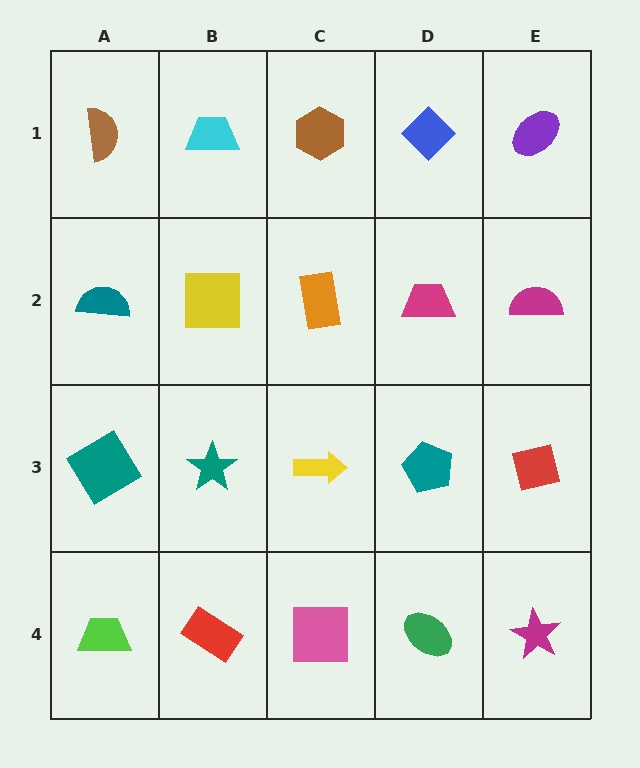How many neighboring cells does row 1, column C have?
3.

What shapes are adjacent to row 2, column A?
A brown semicircle (row 1, column A), a teal diamond (row 3, column A), a yellow square (row 2, column B).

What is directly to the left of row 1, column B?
A brown semicircle.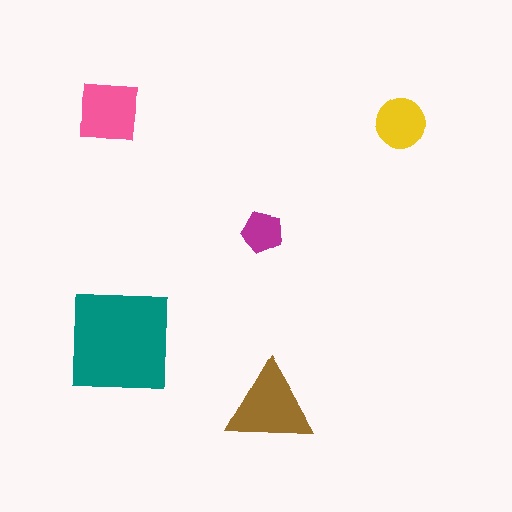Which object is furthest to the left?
The pink square is leftmost.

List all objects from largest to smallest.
The teal square, the brown triangle, the pink square, the yellow circle, the magenta pentagon.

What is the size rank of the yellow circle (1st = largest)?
4th.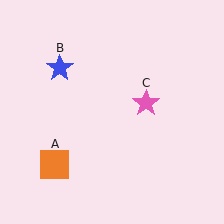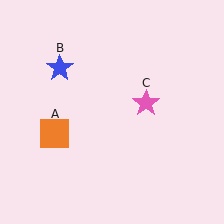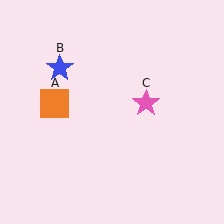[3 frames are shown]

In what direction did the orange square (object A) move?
The orange square (object A) moved up.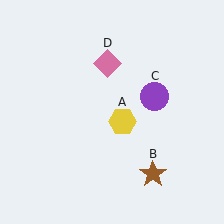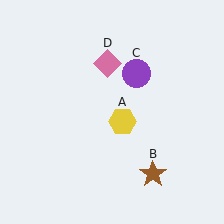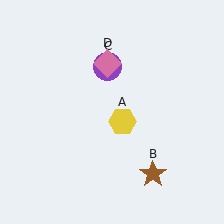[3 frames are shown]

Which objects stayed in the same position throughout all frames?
Yellow hexagon (object A) and brown star (object B) and pink diamond (object D) remained stationary.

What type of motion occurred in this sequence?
The purple circle (object C) rotated counterclockwise around the center of the scene.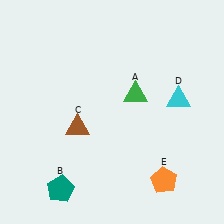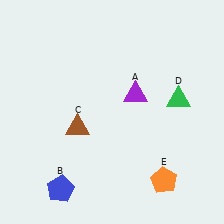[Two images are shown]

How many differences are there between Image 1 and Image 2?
There are 3 differences between the two images.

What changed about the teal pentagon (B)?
In Image 1, B is teal. In Image 2, it changed to blue.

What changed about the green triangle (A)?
In Image 1, A is green. In Image 2, it changed to purple.